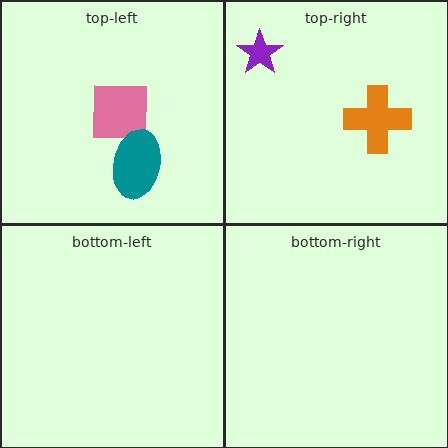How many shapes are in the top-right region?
2.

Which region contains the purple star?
The top-right region.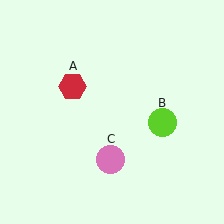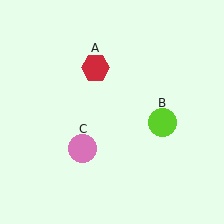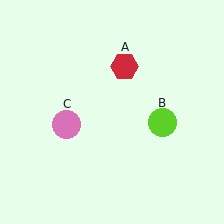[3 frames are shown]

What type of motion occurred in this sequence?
The red hexagon (object A), pink circle (object C) rotated clockwise around the center of the scene.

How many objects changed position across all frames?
2 objects changed position: red hexagon (object A), pink circle (object C).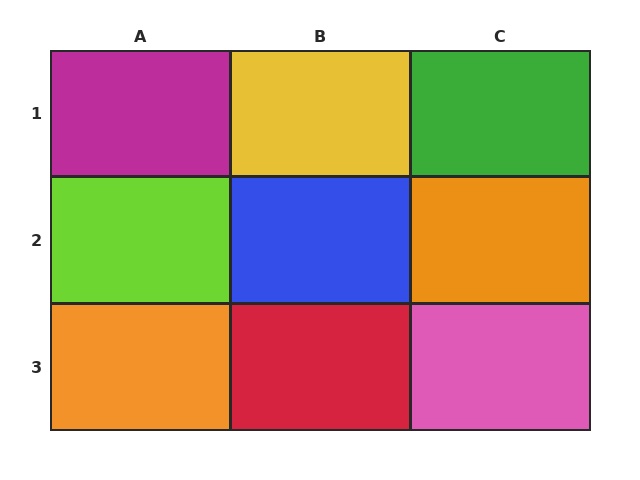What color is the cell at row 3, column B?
Red.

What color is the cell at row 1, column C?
Green.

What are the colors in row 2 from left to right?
Lime, blue, orange.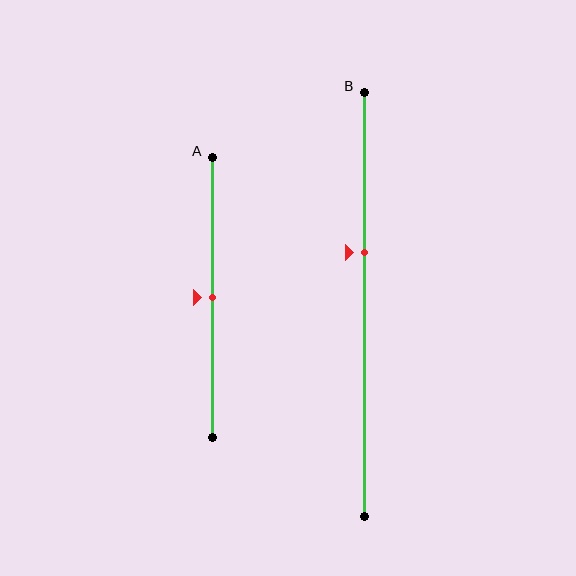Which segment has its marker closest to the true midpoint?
Segment A has its marker closest to the true midpoint.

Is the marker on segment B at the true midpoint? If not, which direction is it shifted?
No, the marker on segment B is shifted upward by about 12% of the segment length.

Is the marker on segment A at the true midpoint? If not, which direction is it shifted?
Yes, the marker on segment A is at the true midpoint.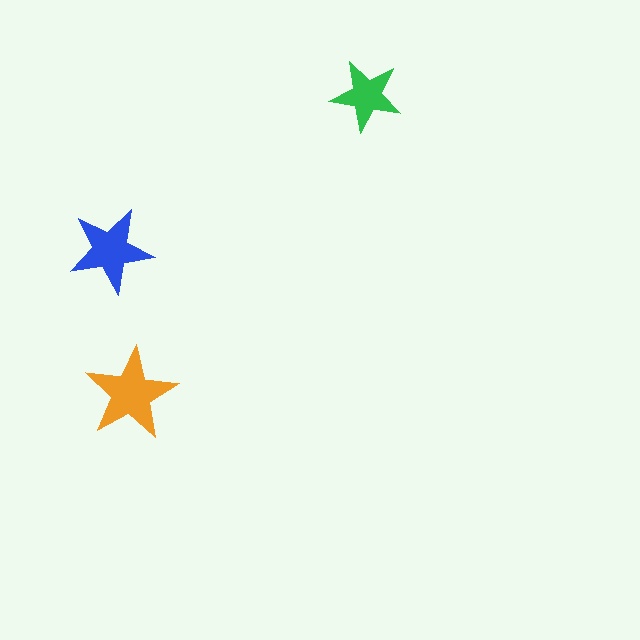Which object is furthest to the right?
The green star is rightmost.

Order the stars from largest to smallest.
the orange one, the blue one, the green one.